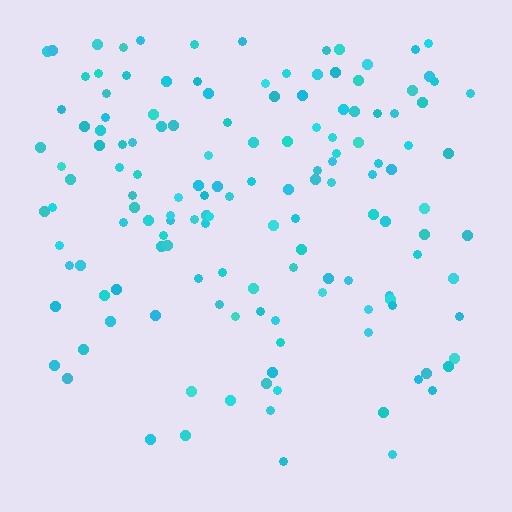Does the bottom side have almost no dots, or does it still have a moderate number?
Still a moderate number, just noticeably fewer than the top.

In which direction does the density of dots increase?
From bottom to top, with the top side densest.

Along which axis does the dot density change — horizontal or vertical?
Vertical.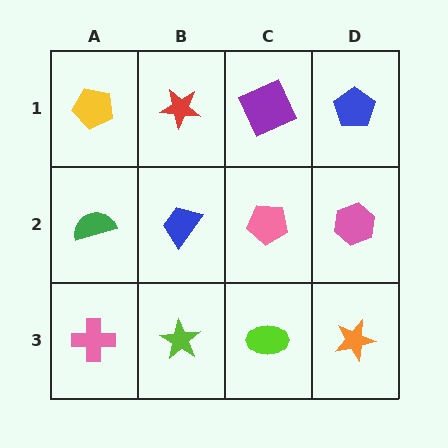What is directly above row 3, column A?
A green semicircle.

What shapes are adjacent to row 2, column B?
A red star (row 1, column B), a lime star (row 3, column B), a green semicircle (row 2, column A), a pink pentagon (row 2, column C).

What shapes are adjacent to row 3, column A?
A green semicircle (row 2, column A), a lime star (row 3, column B).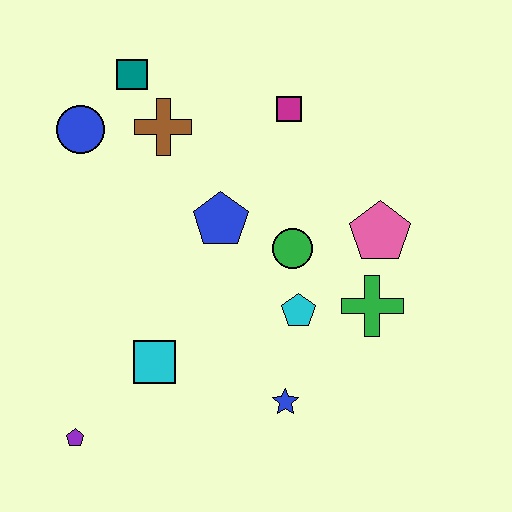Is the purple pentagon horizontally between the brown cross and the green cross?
No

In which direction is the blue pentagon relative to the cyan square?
The blue pentagon is above the cyan square.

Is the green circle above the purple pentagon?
Yes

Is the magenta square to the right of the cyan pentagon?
No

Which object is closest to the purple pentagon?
The cyan square is closest to the purple pentagon.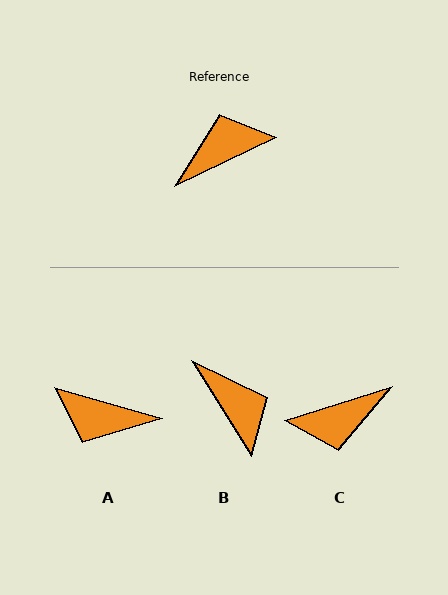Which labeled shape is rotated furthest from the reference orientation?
C, about 172 degrees away.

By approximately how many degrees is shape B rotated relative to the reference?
Approximately 84 degrees clockwise.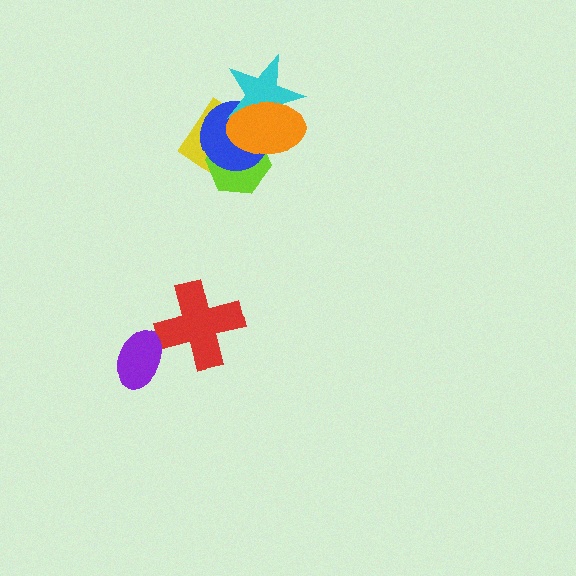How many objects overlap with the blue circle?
4 objects overlap with the blue circle.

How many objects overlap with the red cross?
0 objects overlap with the red cross.